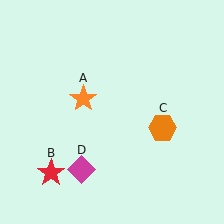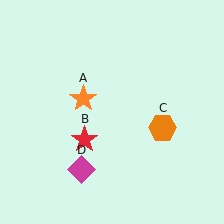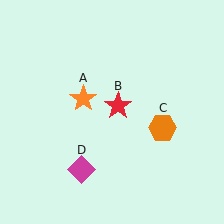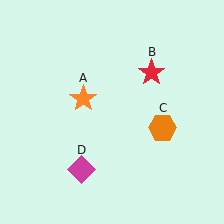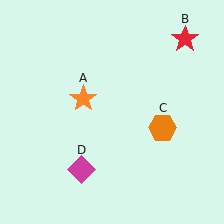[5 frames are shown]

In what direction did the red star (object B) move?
The red star (object B) moved up and to the right.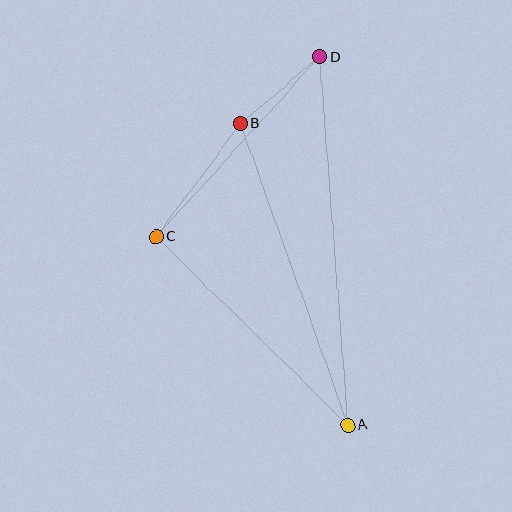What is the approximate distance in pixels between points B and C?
The distance between B and C is approximately 141 pixels.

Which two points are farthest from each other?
Points A and D are farthest from each other.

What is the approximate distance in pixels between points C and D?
The distance between C and D is approximately 244 pixels.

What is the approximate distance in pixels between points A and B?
The distance between A and B is approximately 320 pixels.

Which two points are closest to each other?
Points B and D are closest to each other.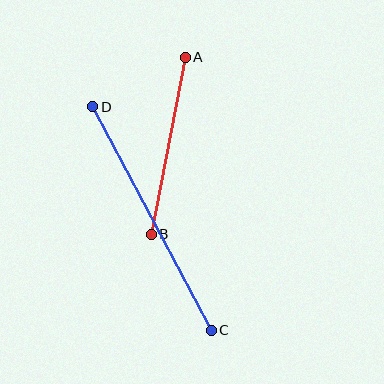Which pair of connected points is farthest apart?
Points C and D are farthest apart.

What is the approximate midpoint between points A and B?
The midpoint is at approximately (168, 146) pixels.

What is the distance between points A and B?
The distance is approximately 180 pixels.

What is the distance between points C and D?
The distance is approximately 253 pixels.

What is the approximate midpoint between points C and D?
The midpoint is at approximately (152, 219) pixels.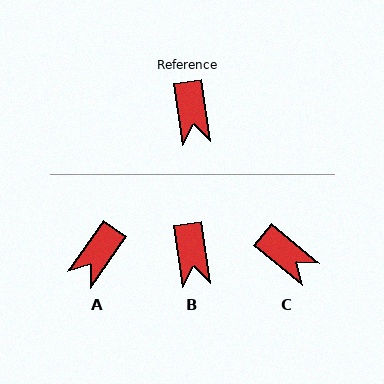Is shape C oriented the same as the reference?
No, it is off by about 42 degrees.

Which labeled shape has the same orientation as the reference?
B.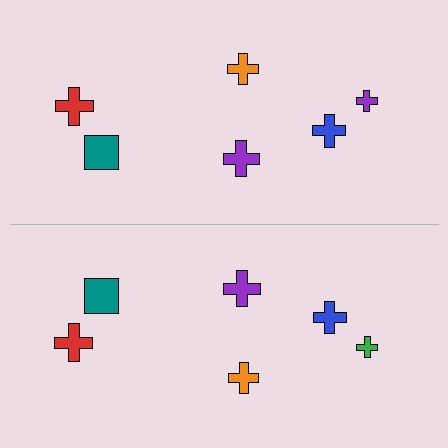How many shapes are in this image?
There are 12 shapes in this image.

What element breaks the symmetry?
The green cross on the bottom side breaks the symmetry — its mirror counterpart is purple.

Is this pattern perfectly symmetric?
No, the pattern is not perfectly symmetric. The green cross on the bottom side breaks the symmetry — its mirror counterpart is purple.